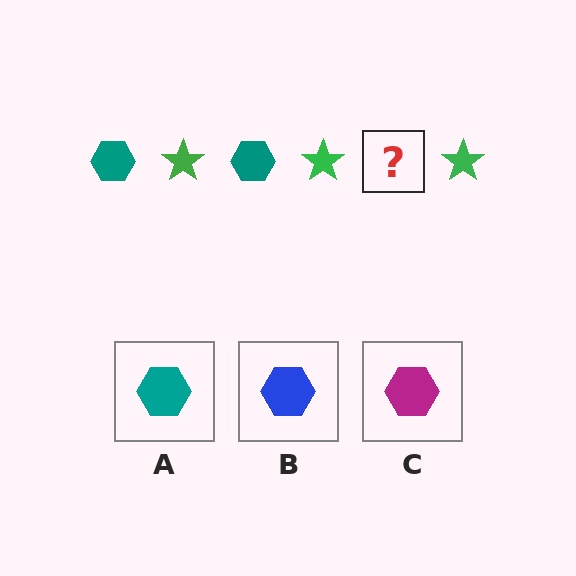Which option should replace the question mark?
Option A.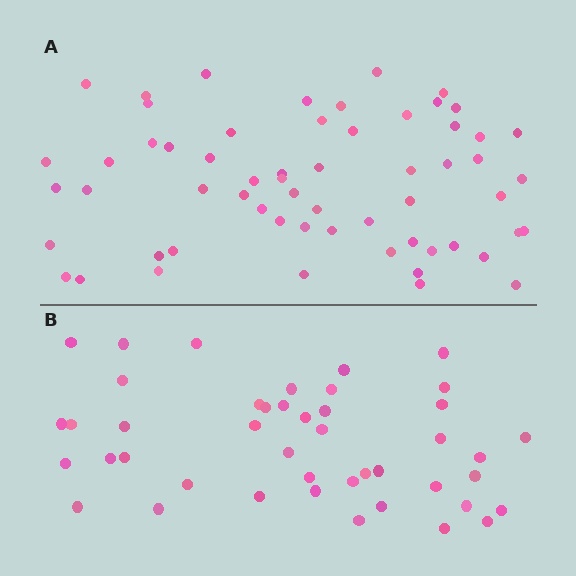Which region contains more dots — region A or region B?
Region A (the top region) has more dots.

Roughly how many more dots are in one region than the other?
Region A has approximately 15 more dots than region B.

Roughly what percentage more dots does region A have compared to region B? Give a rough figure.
About 35% more.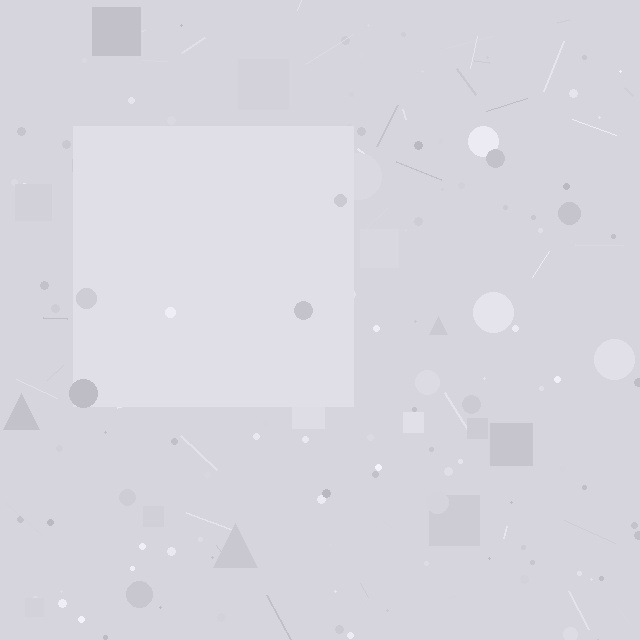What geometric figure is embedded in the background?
A square is embedded in the background.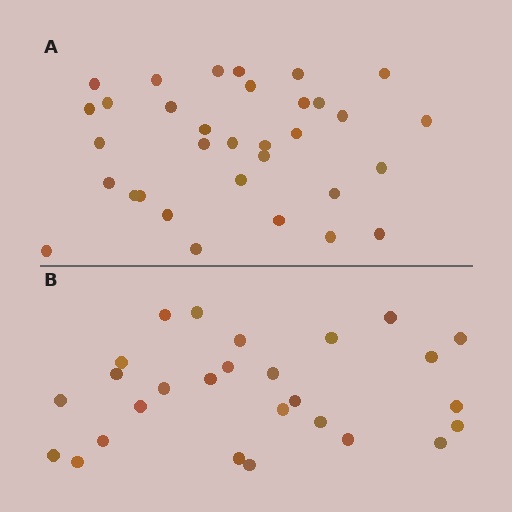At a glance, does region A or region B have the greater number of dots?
Region A (the top region) has more dots.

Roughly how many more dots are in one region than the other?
Region A has about 6 more dots than region B.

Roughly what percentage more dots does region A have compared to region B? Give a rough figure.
About 20% more.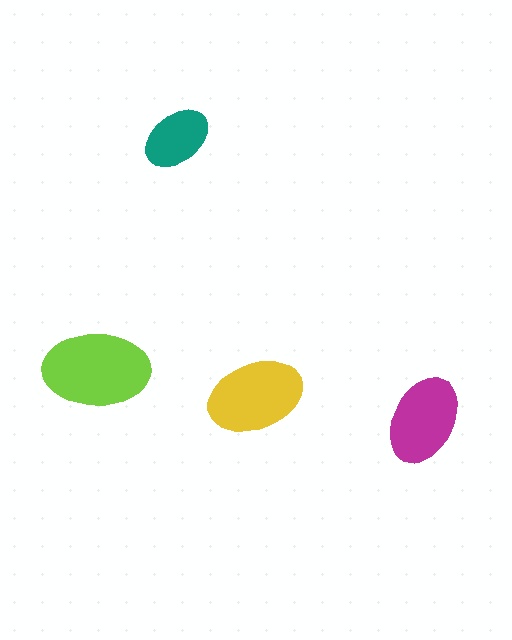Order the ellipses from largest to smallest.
the lime one, the yellow one, the magenta one, the teal one.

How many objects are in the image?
There are 4 objects in the image.